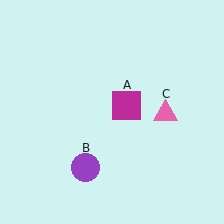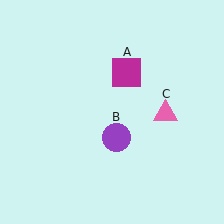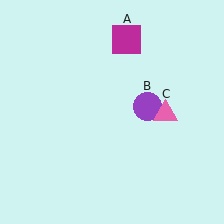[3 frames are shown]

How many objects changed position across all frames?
2 objects changed position: magenta square (object A), purple circle (object B).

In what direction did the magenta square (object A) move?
The magenta square (object A) moved up.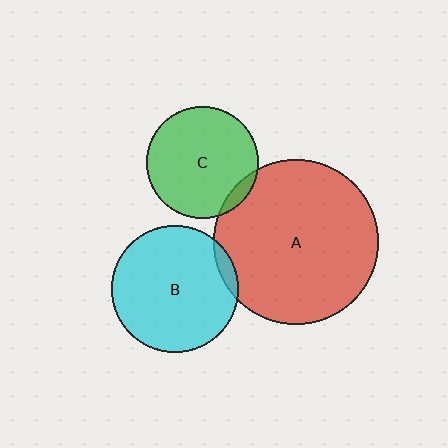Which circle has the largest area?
Circle A (red).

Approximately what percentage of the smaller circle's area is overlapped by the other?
Approximately 5%.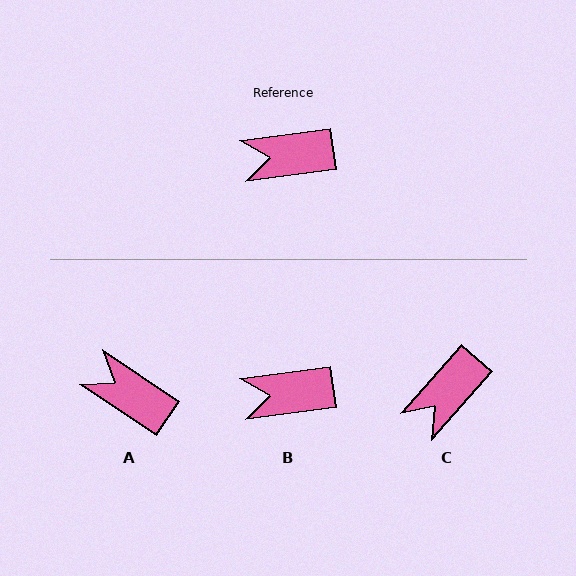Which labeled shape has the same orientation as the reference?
B.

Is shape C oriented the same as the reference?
No, it is off by about 41 degrees.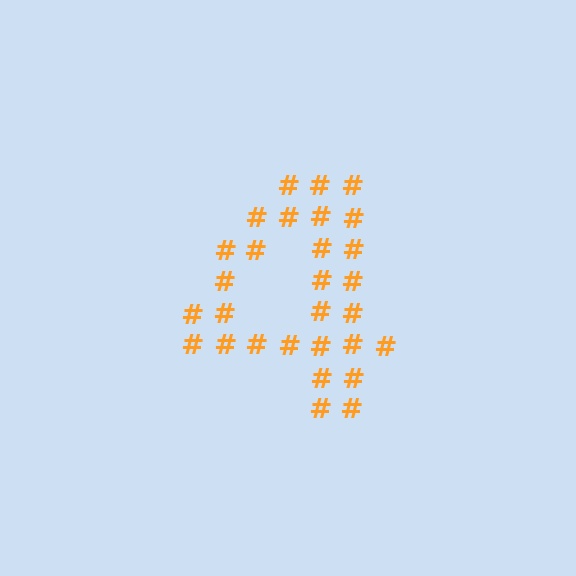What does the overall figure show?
The overall figure shows the digit 4.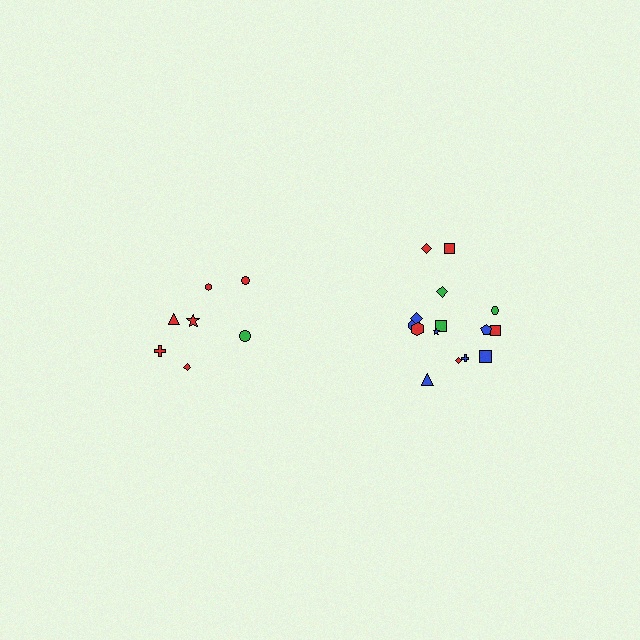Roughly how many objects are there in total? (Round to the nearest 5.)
Roughly 20 objects in total.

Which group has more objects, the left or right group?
The right group.